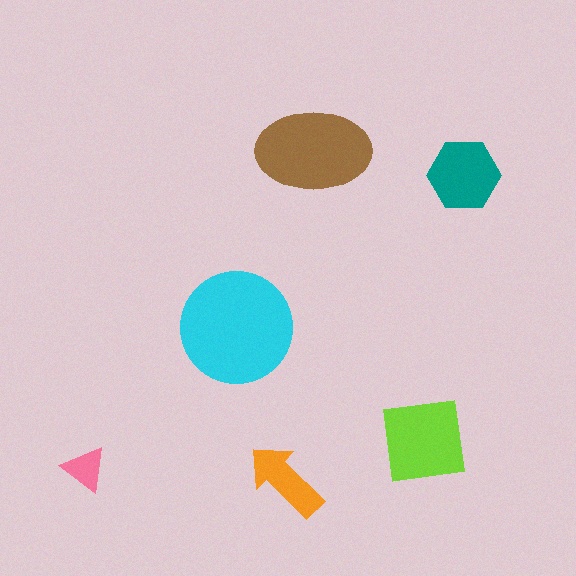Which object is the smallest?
The pink triangle.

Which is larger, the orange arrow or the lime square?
The lime square.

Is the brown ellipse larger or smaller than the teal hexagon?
Larger.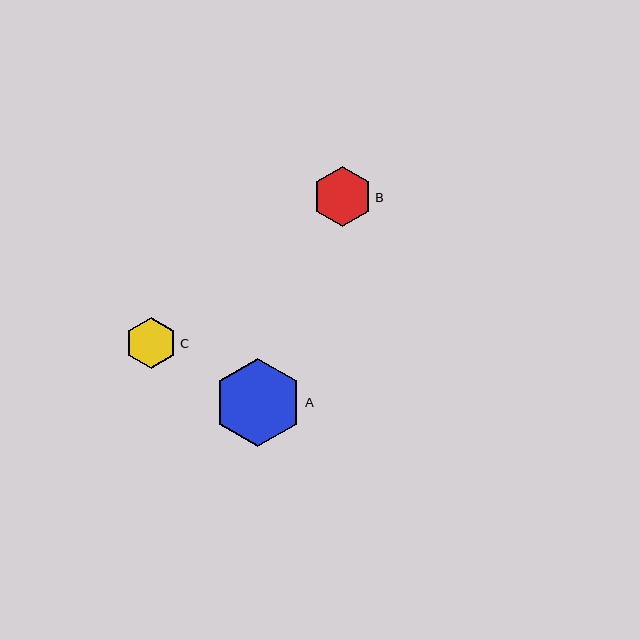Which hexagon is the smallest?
Hexagon C is the smallest with a size of approximately 51 pixels.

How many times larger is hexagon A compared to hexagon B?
Hexagon A is approximately 1.5 times the size of hexagon B.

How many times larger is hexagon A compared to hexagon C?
Hexagon A is approximately 1.7 times the size of hexagon C.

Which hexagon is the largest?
Hexagon A is the largest with a size of approximately 89 pixels.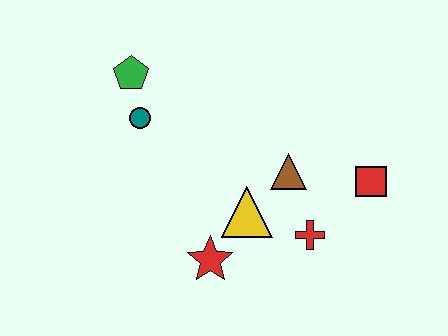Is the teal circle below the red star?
No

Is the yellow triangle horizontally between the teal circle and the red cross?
Yes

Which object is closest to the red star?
The yellow triangle is closest to the red star.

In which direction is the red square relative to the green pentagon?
The red square is to the right of the green pentagon.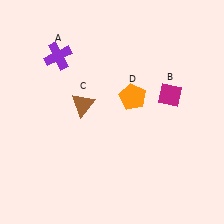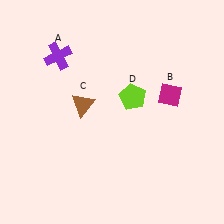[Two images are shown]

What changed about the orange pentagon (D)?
In Image 1, D is orange. In Image 2, it changed to lime.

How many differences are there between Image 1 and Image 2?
There is 1 difference between the two images.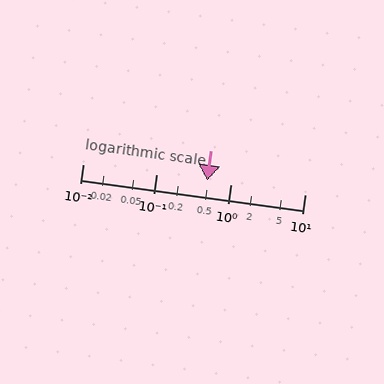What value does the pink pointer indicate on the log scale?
The pointer indicates approximately 0.48.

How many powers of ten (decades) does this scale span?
The scale spans 3 decades, from 0.01 to 10.